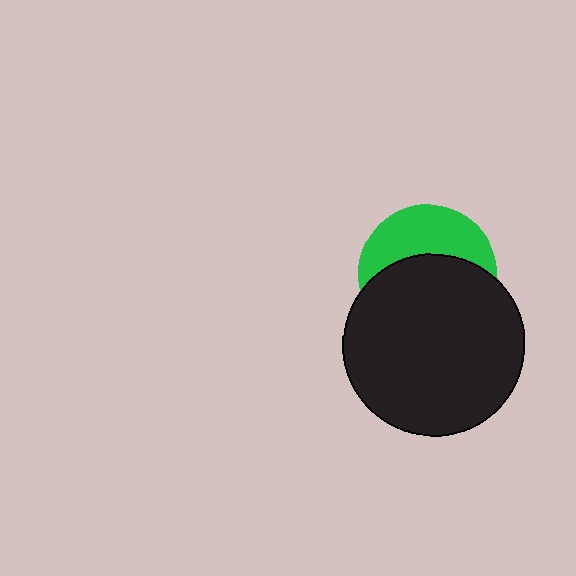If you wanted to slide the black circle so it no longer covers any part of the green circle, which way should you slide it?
Slide it down — that is the most direct way to separate the two shapes.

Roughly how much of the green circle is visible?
A small part of it is visible (roughly 40%).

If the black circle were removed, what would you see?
You would see the complete green circle.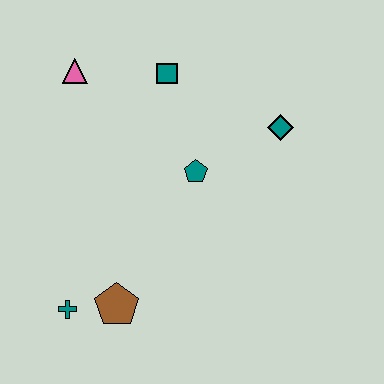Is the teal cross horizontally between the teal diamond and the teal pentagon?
No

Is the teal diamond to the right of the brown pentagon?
Yes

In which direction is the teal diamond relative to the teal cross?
The teal diamond is to the right of the teal cross.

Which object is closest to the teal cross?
The brown pentagon is closest to the teal cross.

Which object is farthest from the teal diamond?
The teal cross is farthest from the teal diamond.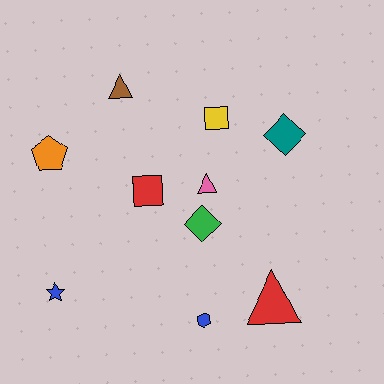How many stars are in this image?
There is 1 star.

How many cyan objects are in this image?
There are no cyan objects.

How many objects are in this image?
There are 10 objects.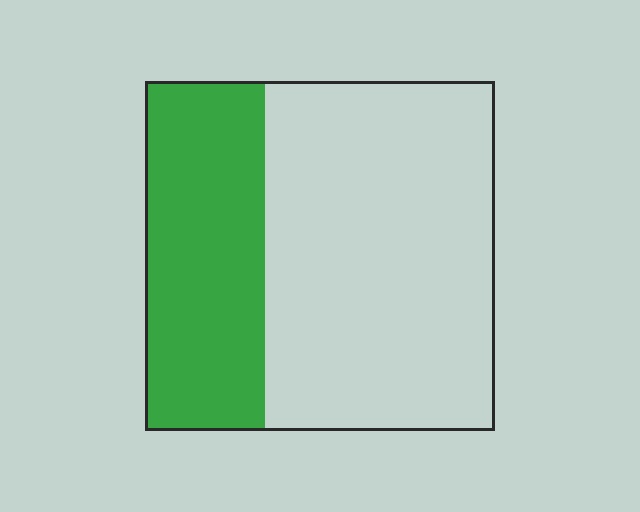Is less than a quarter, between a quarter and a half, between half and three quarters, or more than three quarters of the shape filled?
Between a quarter and a half.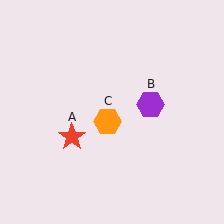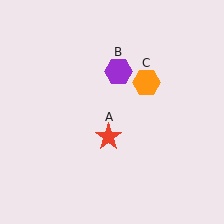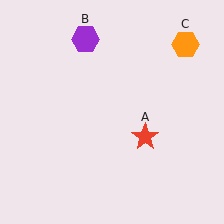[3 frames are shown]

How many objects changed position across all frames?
3 objects changed position: red star (object A), purple hexagon (object B), orange hexagon (object C).